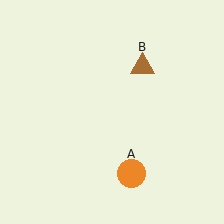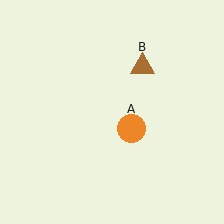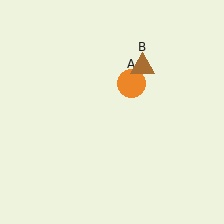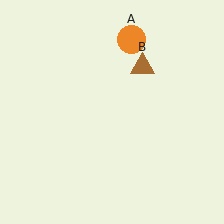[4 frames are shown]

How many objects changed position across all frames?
1 object changed position: orange circle (object A).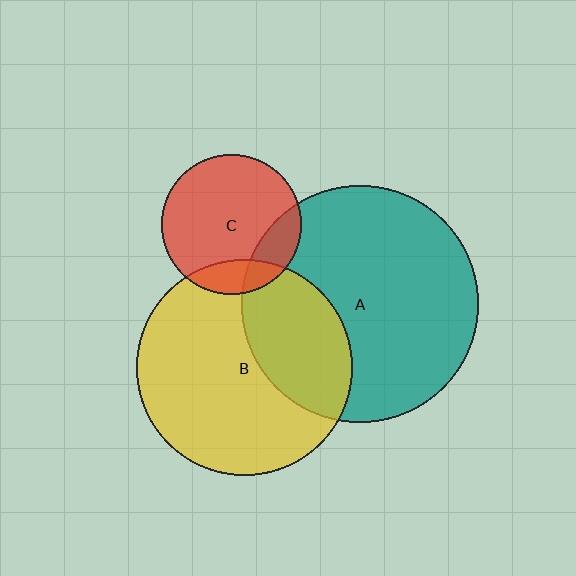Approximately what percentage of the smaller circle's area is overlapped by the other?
Approximately 20%.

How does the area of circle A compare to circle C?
Approximately 2.9 times.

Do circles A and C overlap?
Yes.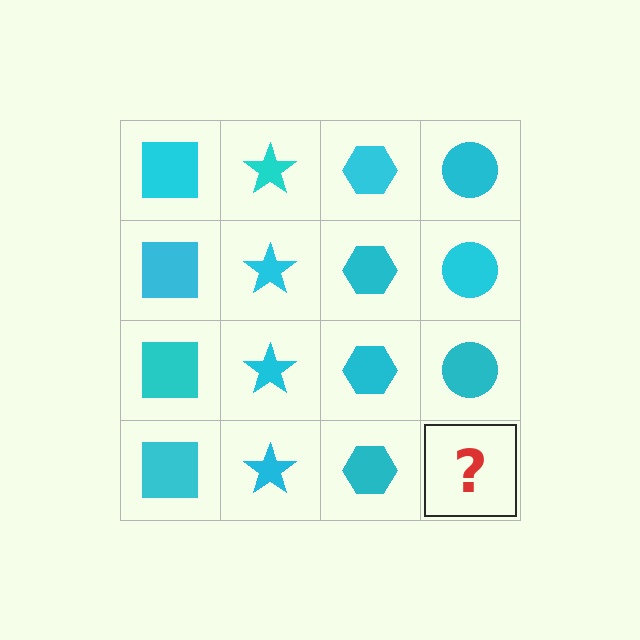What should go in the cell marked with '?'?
The missing cell should contain a cyan circle.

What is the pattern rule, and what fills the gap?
The rule is that each column has a consistent shape. The gap should be filled with a cyan circle.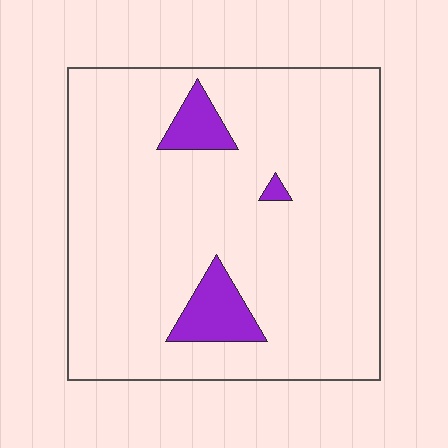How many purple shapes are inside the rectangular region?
3.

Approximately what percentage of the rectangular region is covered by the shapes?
Approximately 10%.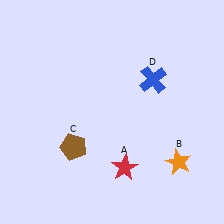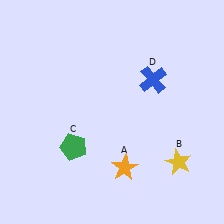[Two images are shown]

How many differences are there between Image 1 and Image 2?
There are 3 differences between the two images.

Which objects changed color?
A changed from red to orange. B changed from orange to yellow. C changed from brown to green.